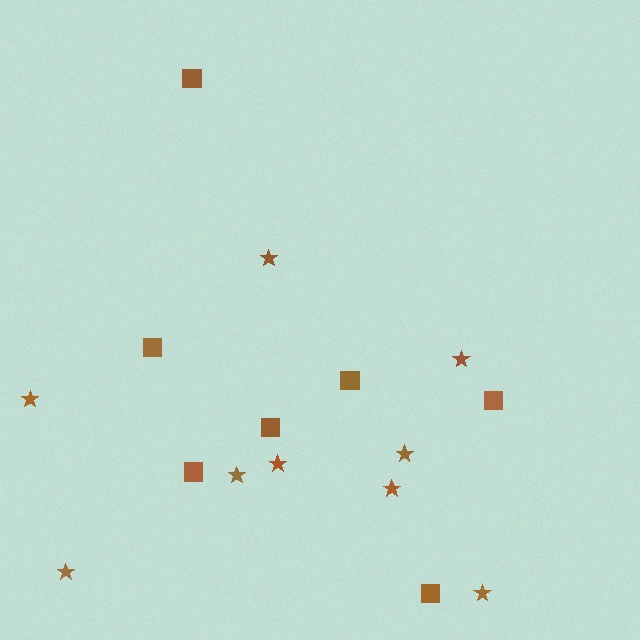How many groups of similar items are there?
There are 2 groups: one group of stars (9) and one group of squares (7).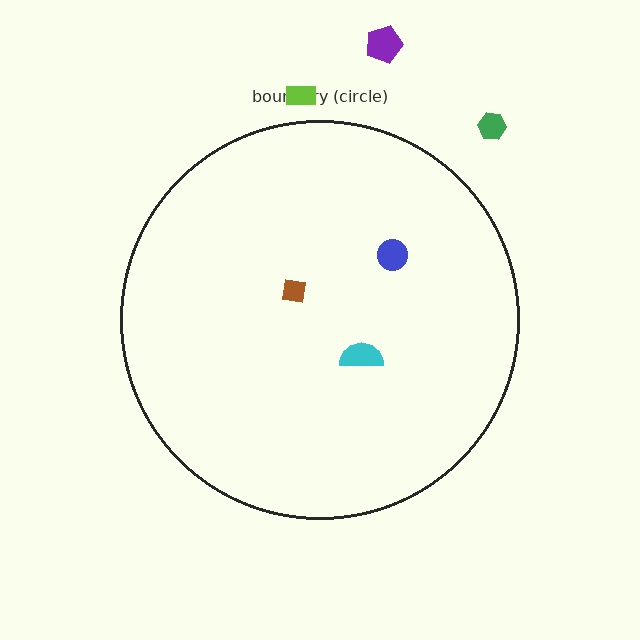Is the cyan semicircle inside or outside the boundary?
Inside.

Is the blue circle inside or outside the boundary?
Inside.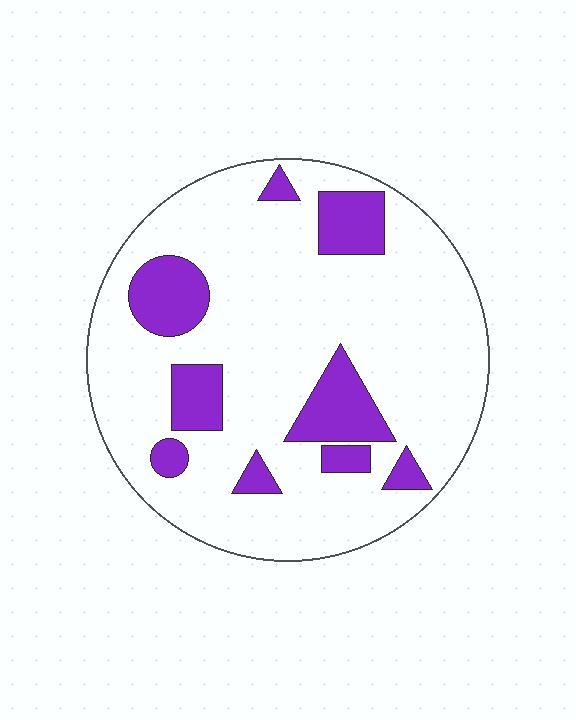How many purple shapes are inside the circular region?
9.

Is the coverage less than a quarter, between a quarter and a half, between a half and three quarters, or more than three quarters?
Less than a quarter.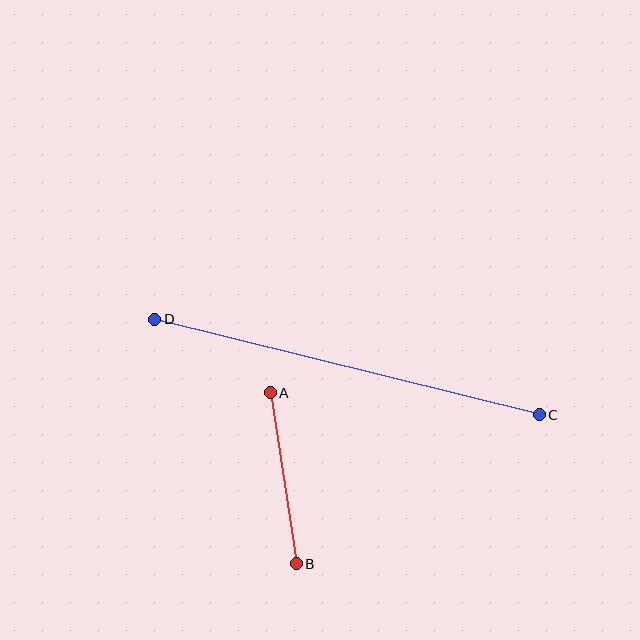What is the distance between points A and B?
The distance is approximately 173 pixels.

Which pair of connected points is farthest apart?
Points C and D are farthest apart.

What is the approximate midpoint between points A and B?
The midpoint is at approximately (283, 478) pixels.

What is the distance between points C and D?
The distance is approximately 396 pixels.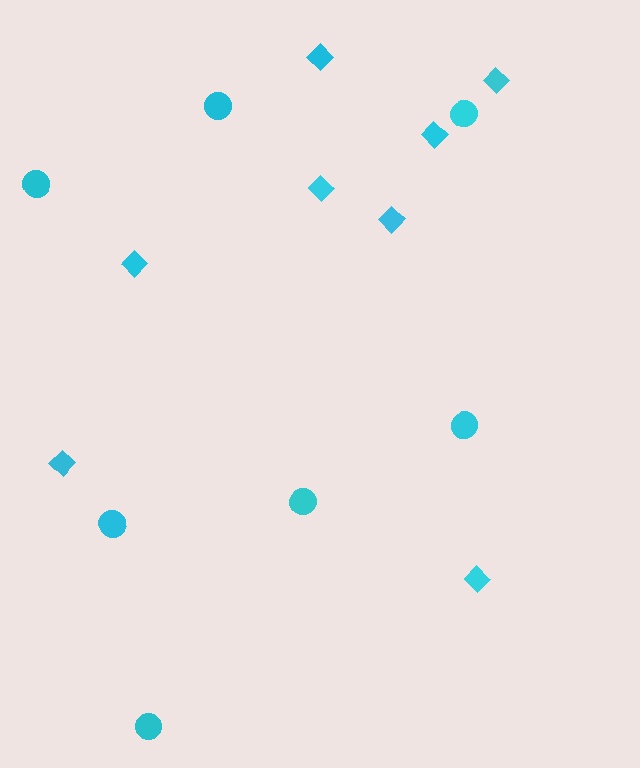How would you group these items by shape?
There are 2 groups: one group of circles (7) and one group of diamonds (8).